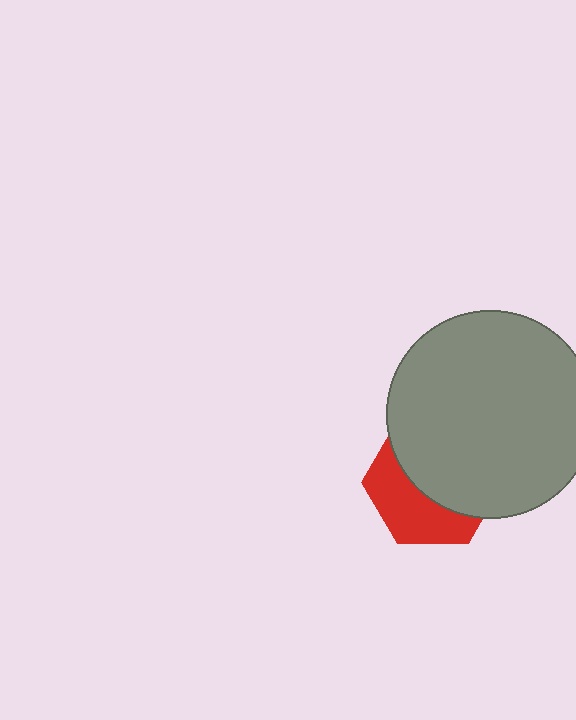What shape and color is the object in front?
The object in front is a gray circle.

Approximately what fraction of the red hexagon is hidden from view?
Roughly 59% of the red hexagon is hidden behind the gray circle.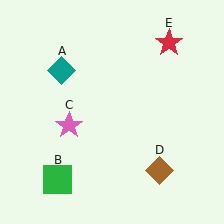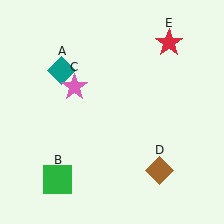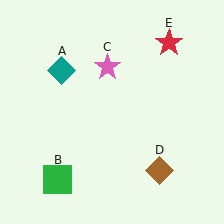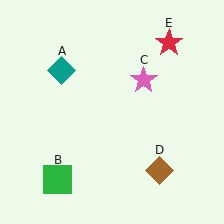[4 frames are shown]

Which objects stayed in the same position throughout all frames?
Teal diamond (object A) and green square (object B) and brown diamond (object D) and red star (object E) remained stationary.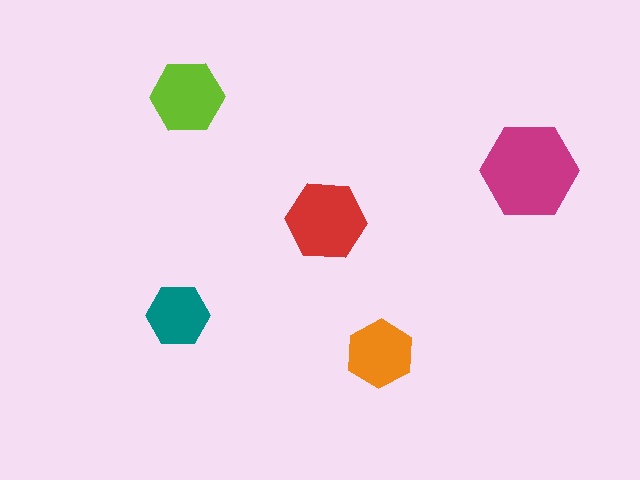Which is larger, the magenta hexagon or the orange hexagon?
The magenta one.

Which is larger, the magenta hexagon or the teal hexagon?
The magenta one.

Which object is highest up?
The lime hexagon is topmost.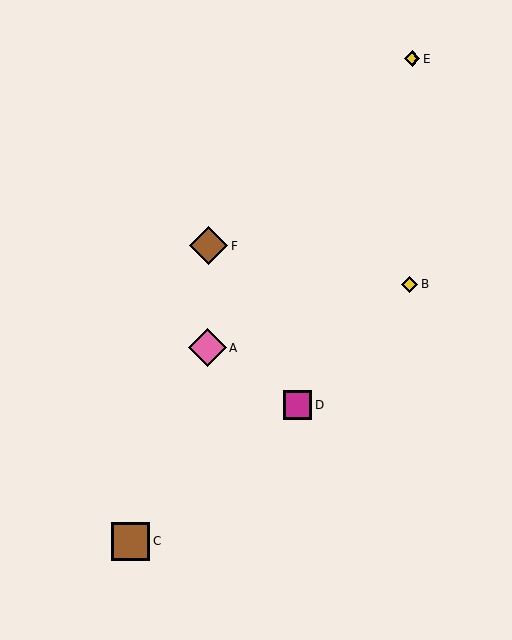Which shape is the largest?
The brown diamond (labeled F) is the largest.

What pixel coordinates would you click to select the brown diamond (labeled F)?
Click at (209, 246) to select the brown diamond F.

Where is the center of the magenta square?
The center of the magenta square is at (298, 405).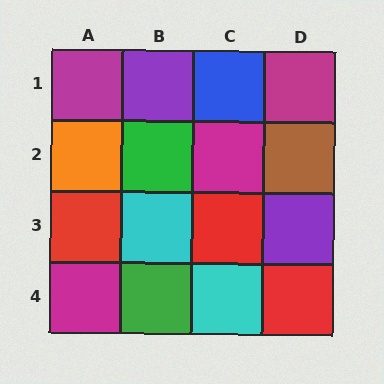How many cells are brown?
1 cell is brown.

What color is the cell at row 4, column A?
Magenta.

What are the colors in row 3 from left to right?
Red, cyan, red, purple.